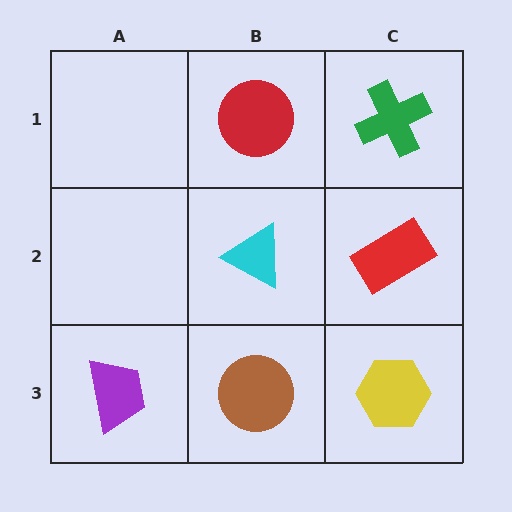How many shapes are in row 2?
2 shapes.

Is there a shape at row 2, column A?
No, that cell is empty.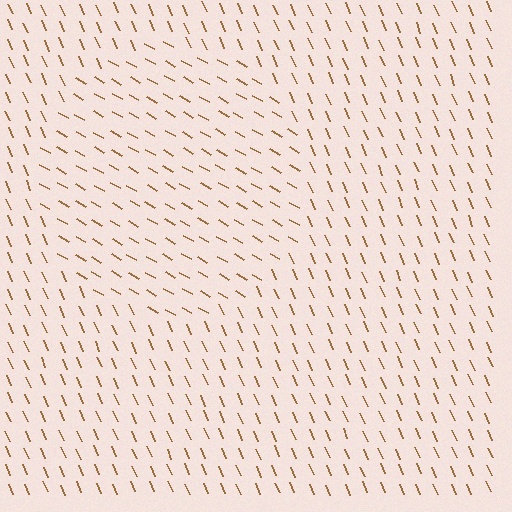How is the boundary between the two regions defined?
The boundary is defined purely by a change in line orientation (approximately 36 degrees difference). All lines are the same color and thickness.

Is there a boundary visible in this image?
Yes, there is a texture boundary formed by a change in line orientation.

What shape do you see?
I see a circle.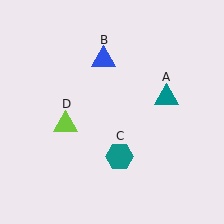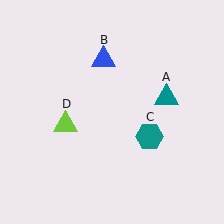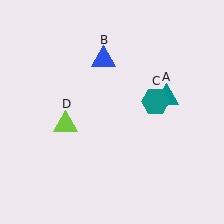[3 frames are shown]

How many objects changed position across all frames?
1 object changed position: teal hexagon (object C).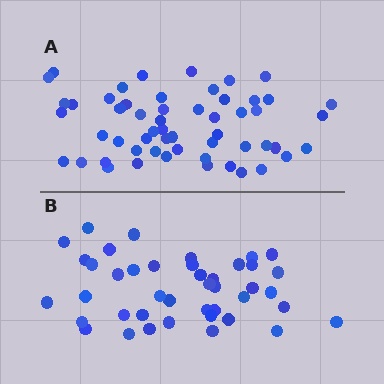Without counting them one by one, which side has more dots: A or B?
Region A (the top region) has more dots.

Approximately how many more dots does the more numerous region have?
Region A has approximately 15 more dots than region B.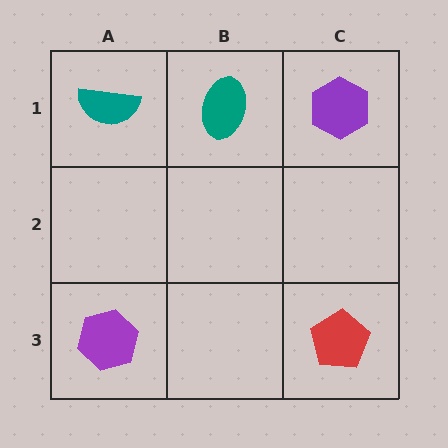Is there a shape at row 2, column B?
No, that cell is empty.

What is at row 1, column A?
A teal semicircle.